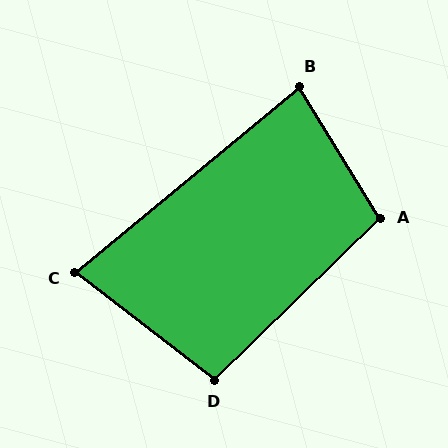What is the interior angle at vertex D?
Approximately 98 degrees (obtuse).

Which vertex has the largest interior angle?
A, at approximately 103 degrees.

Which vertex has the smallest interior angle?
C, at approximately 77 degrees.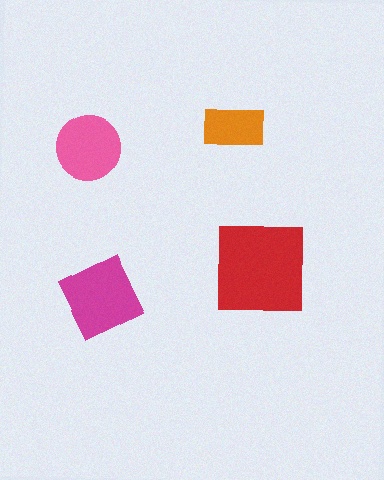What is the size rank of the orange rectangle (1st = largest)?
4th.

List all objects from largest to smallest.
The red square, the magenta diamond, the pink circle, the orange rectangle.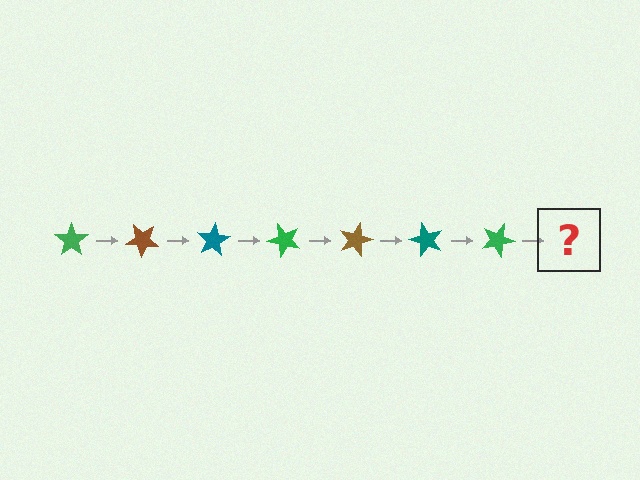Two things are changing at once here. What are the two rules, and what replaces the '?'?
The two rules are that it rotates 40 degrees each step and the color cycles through green, brown, and teal. The '?' should be a brown star, rotated 280 degrees from the start.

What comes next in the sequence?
The next element should be a brown star, rotated 280 degrees from the start.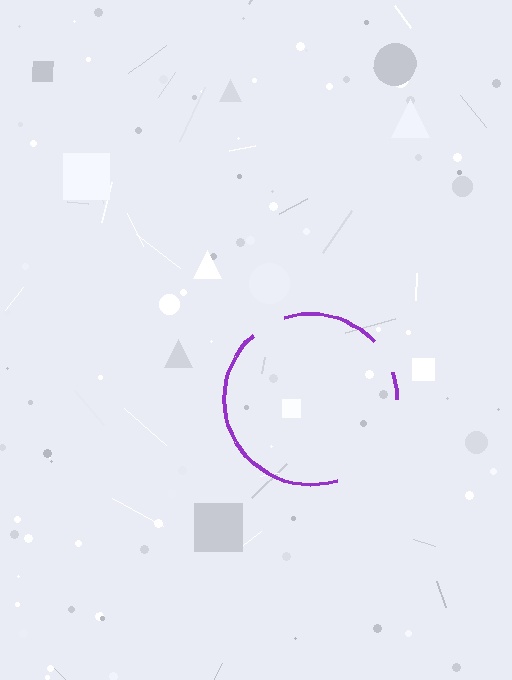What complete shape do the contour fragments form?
The contour fragments form a circle.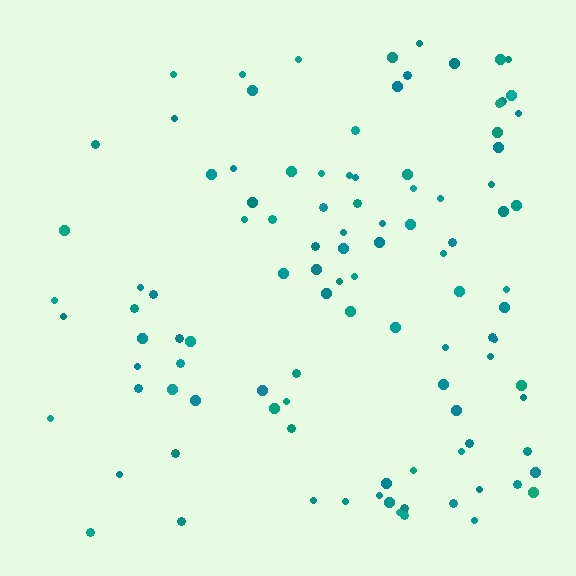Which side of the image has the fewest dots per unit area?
The left.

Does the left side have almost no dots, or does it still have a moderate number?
Still a moderate number, just noticeably fewer than the right.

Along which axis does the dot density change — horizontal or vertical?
Horizontal.